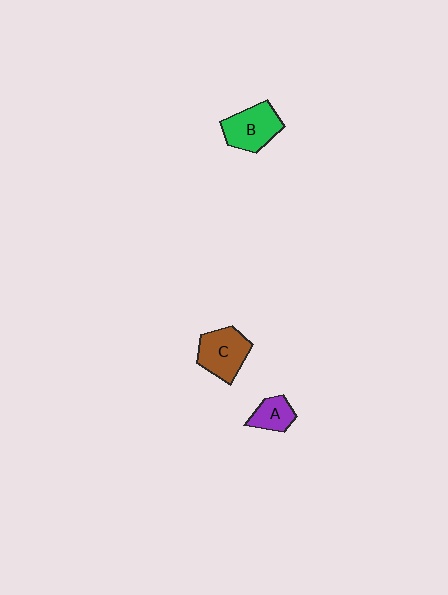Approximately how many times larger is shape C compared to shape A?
Approximately 1.7 times.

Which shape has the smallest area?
Shape A (purple).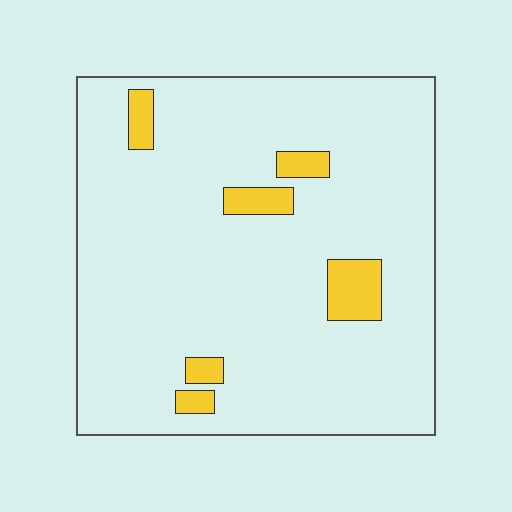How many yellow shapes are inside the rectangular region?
6.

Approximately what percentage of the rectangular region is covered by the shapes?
Approximately 10%.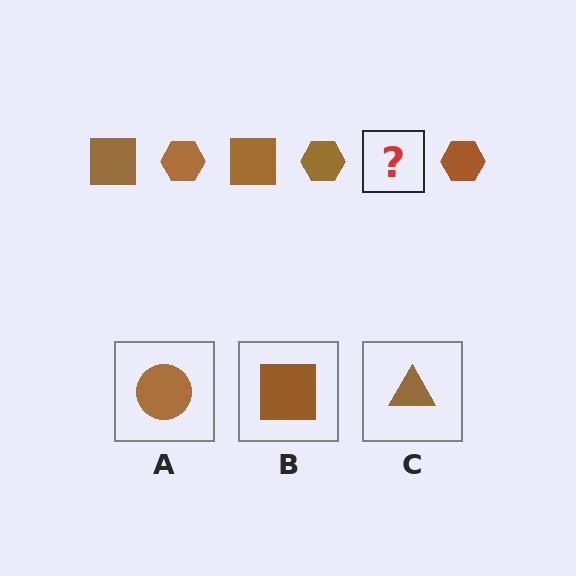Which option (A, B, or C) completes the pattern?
B.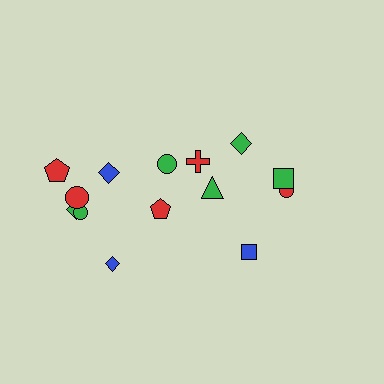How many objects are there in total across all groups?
There are 14 objects.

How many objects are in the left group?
There are 8 objects.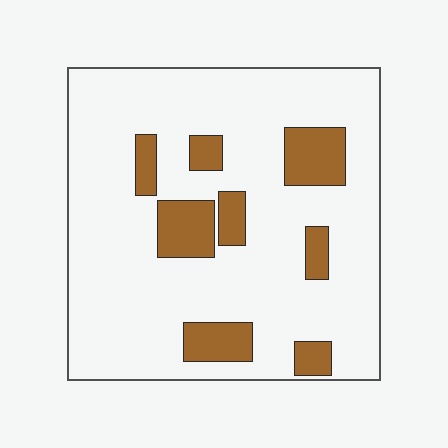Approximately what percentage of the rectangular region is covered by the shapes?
Approximately 15%.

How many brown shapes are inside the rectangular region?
8.